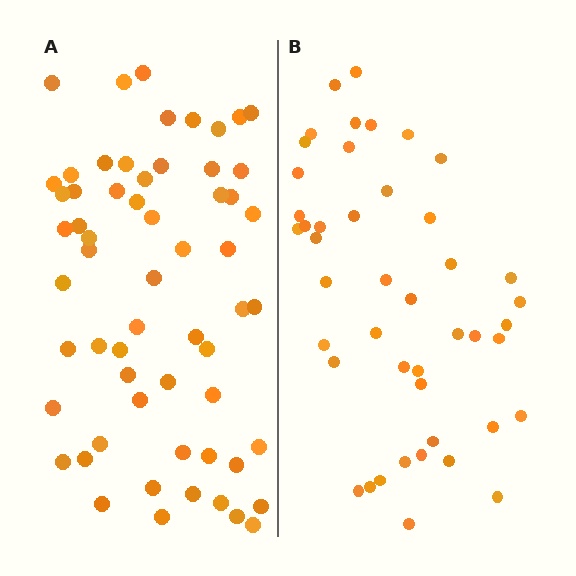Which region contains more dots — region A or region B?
Region A (the left region) has more dots.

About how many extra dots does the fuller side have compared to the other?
Region A has approximately 15 more dots than region B.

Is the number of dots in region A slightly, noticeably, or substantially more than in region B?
Region A has noticeably more, but not dramatically so. The ratio is roughly 1.3 to 1.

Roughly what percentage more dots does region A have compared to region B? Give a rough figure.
About 35% more.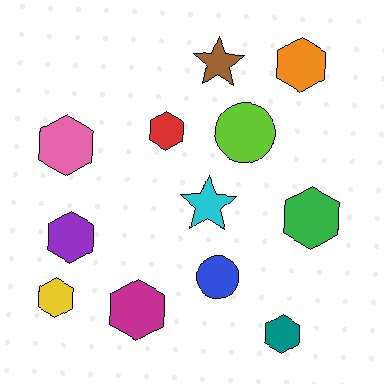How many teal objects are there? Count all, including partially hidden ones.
There is 1 teal object.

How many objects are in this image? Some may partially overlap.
There are 12 objects.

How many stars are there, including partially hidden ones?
There are 2 stars.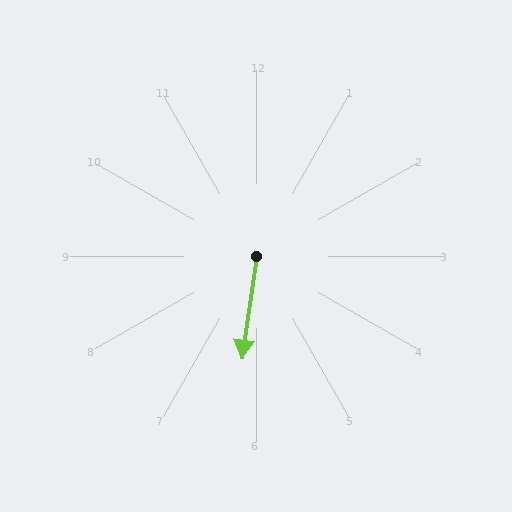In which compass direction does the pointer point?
South.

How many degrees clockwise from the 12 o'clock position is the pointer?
Approximately 188 degrees.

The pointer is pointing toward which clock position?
Roughly 6 o'clock.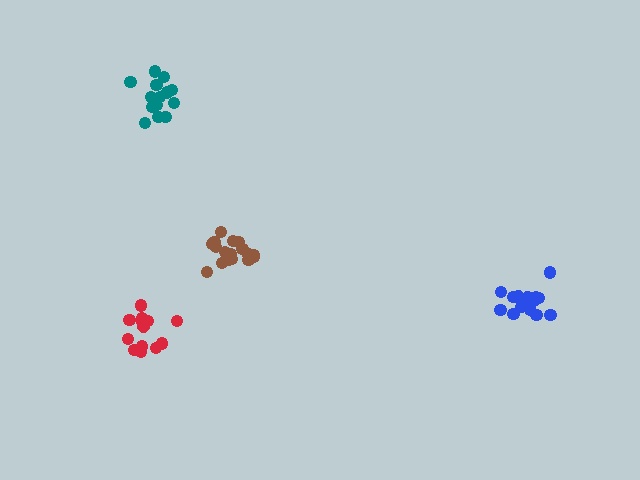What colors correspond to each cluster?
The clusters are colored: blue, teal, brown, red.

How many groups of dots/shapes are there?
There are 4 groups.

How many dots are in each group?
Group 1: 18 dots, Group 2: 14 dots, Group 3: 18 dots, Group 4: 13 dots (63 total).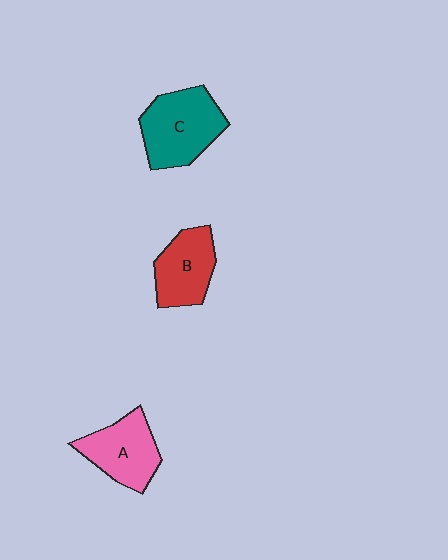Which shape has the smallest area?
Shape B (red).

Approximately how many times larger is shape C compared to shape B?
Approximately 1.3 times.